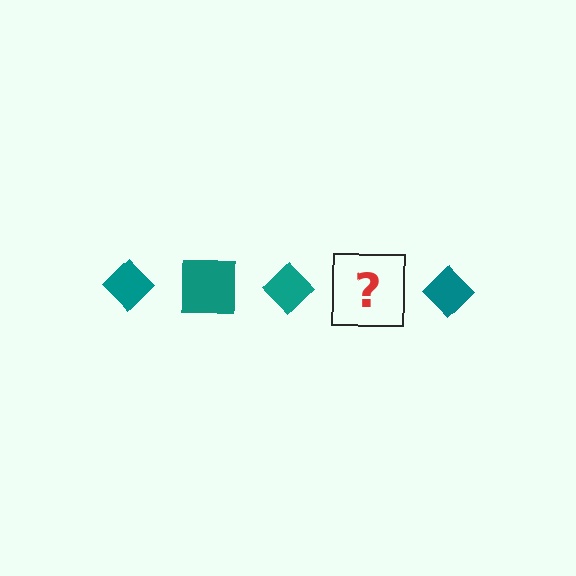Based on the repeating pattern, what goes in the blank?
The blank should be a teal square.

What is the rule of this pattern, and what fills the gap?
The rule is that the pattern cycles through diamond, square shapes in teal. The gap should be filled with a teal square.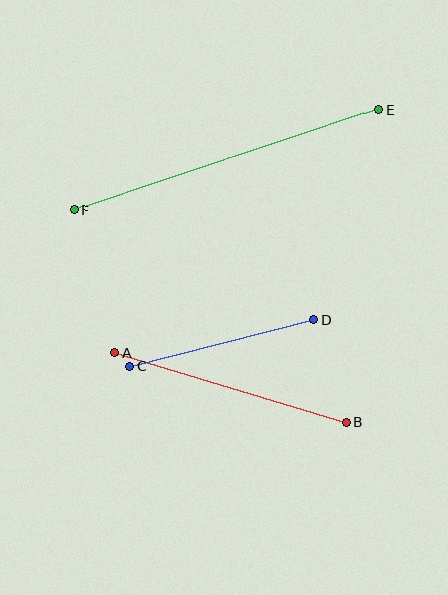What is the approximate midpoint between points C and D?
The midpoint is at approximately (222, 343) pixels.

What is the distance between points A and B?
The distance is approximately 241 pixels.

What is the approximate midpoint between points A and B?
The midpoint is at approximately (230, 388) pixels.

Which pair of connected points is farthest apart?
Points E and F are farthest apart.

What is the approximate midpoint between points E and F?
The midpoint is at approximately (226, 160) pixels.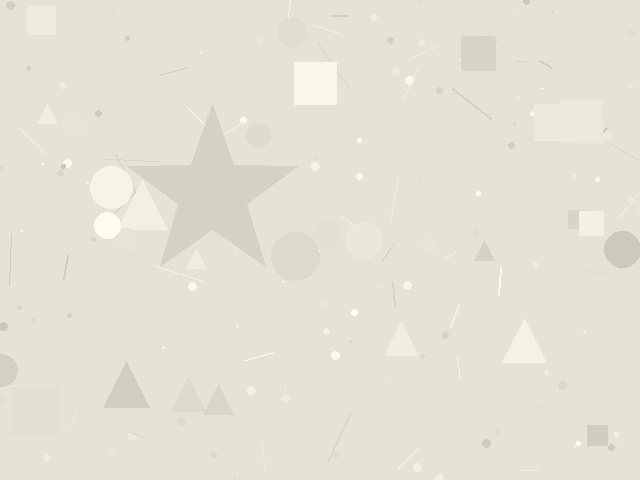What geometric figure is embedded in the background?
A star is embedded in the background.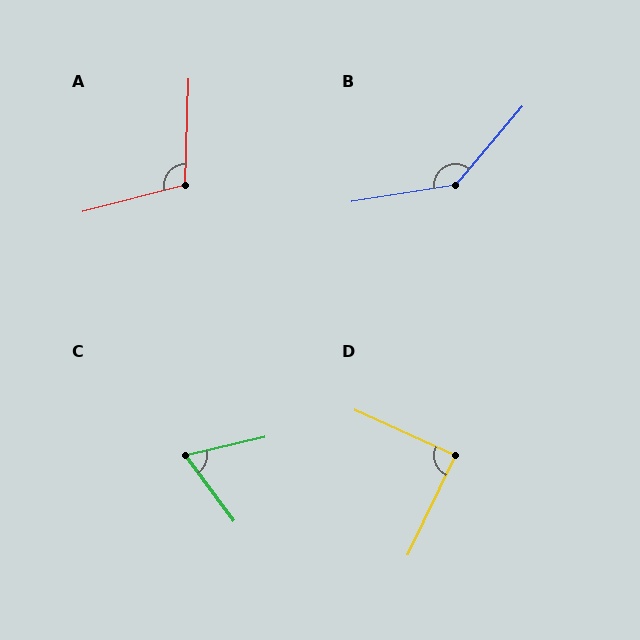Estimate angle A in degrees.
Approximately 107 degrees.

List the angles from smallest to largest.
C (67°), D (89°), A (107°), B (140°).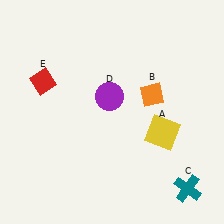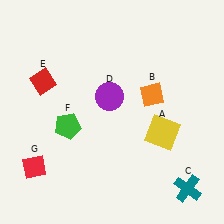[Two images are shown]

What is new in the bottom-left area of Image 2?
A green pentagon (F) was added in the bottom-left area of Image 2.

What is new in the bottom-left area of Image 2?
A red diamond (G) was added in the bottom-left area of Image 2.